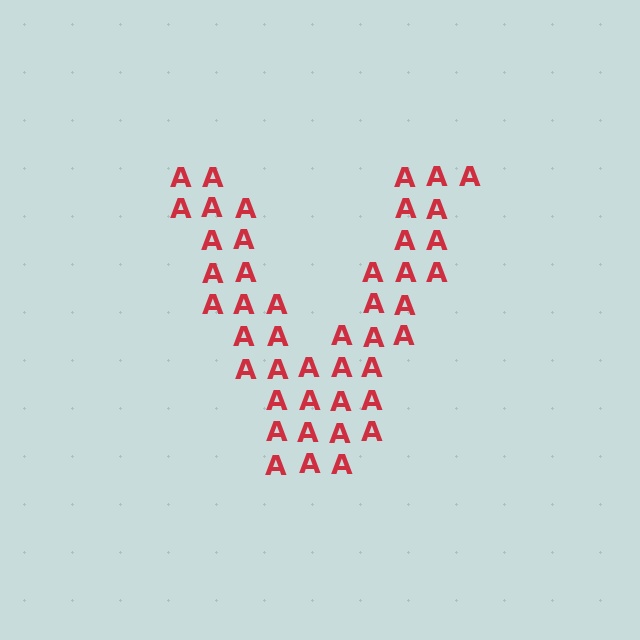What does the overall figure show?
The overall figure shows the letter V.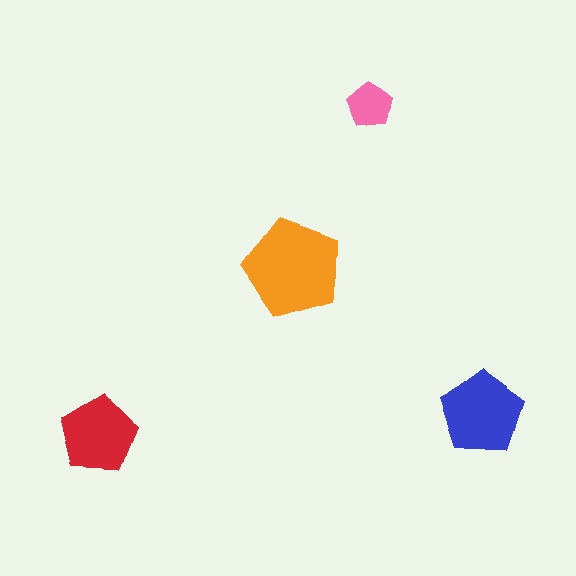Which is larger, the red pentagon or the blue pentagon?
The blue one.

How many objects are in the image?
There are 4 objects in the image.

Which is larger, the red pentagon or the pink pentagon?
The red one.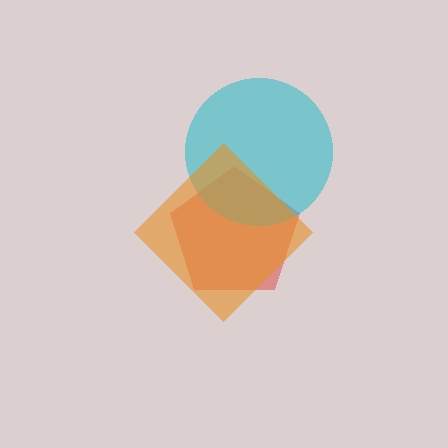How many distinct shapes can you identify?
There are 3 distinct shapes: a red pentagon, a cyan circle, an orange diamond.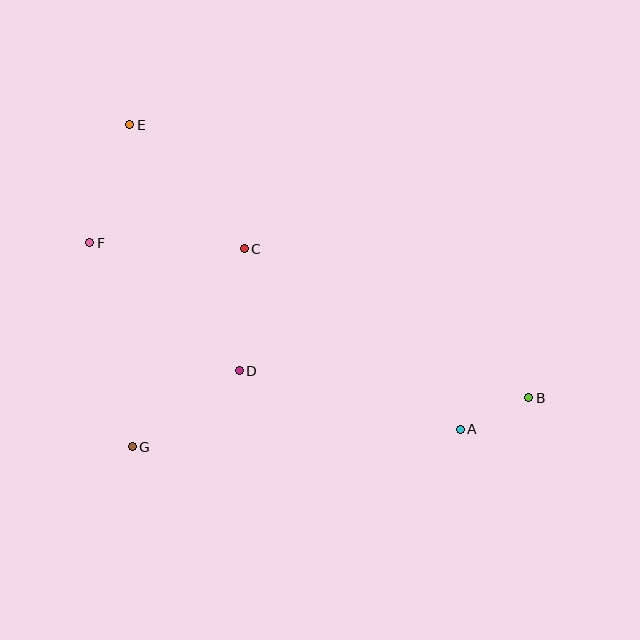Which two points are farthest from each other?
Points B and E are farthest from each other.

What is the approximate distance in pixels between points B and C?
The distance between B and C is approximately 321 pixels.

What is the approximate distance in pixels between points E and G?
The distance between E and G is approximately 322 pixels.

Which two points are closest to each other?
Points A and B are closest to each other.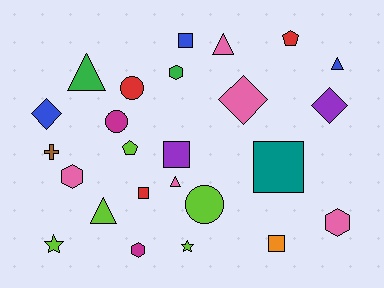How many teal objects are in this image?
There is 1 teal object.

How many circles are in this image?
There are 3 circles.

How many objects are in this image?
There are 25 objects.